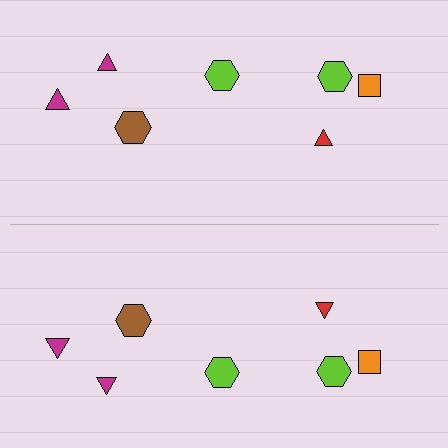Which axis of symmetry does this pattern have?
The pattern has a horizontal axis of symmetry running through the center of the image.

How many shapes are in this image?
There are 14 shapes in this image.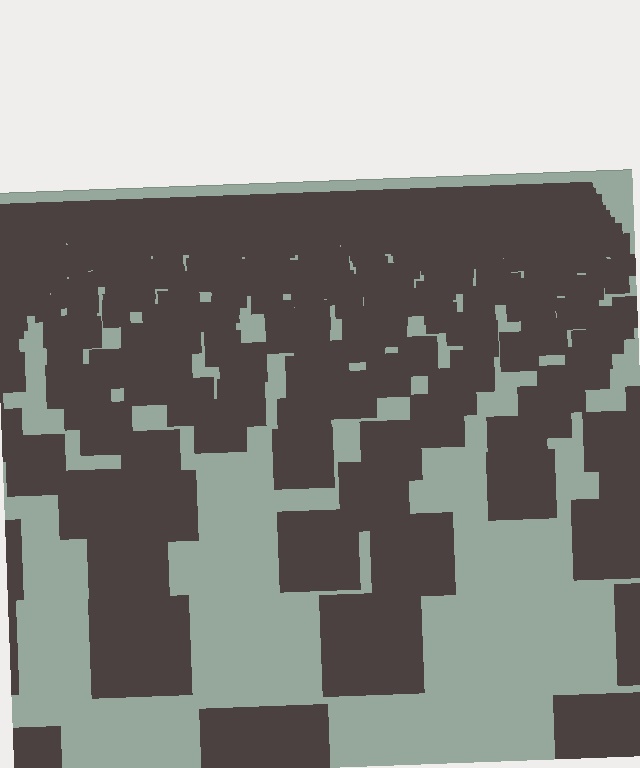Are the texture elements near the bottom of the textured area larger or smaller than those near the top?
Larger. Near the bottom, elements are closer to the viewer and appear at a bigger on-screen size.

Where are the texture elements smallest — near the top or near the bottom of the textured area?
Near the top.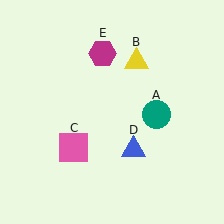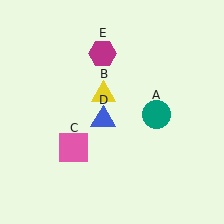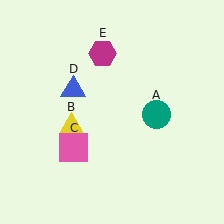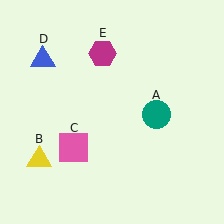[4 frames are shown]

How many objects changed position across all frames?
2 objects changed position: yellow triangle (object B), blue triangle (object D).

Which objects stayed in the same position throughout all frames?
Teal circle (object A) and pink square (object C) and magenta hexagon (object E) remained stationary.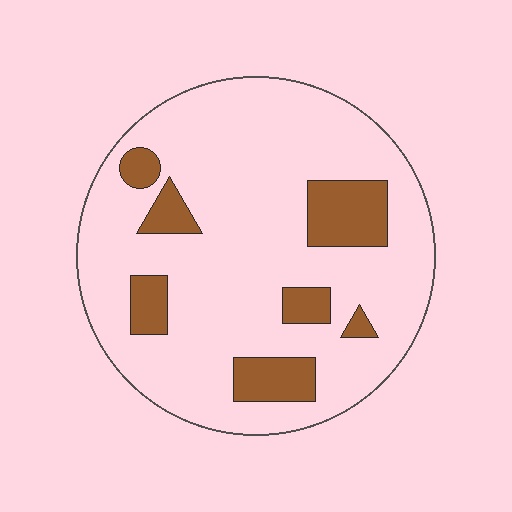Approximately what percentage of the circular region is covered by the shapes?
Approximately 15%.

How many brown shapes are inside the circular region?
7.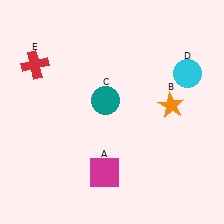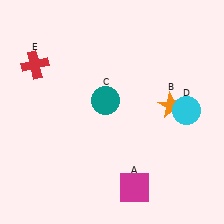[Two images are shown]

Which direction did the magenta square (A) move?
The magenta square (A) moved right.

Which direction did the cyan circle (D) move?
The cyan circle (D) moved down.